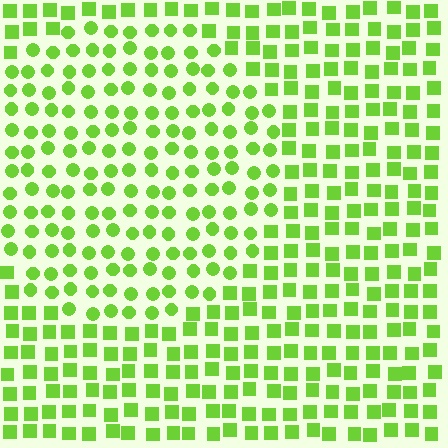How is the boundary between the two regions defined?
The boundary is defined by a change in element shape: circles inside vs. squares outside. All elements share the same color and spacing.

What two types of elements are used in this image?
The image uses circles inside the circle region and squares outside it.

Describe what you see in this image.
The image is filled with small lime elements arranged in a uniform grid. A circle-shaped region contains circles, while the surrounding area contains squares. The boundary is defined purely by the change in element shape.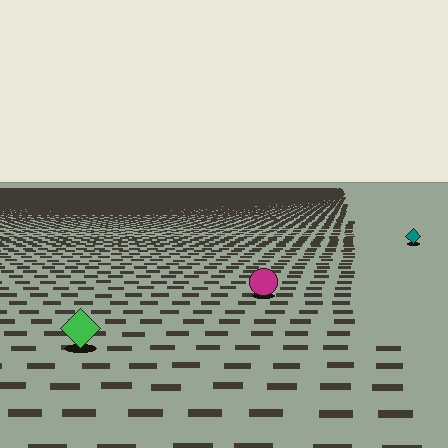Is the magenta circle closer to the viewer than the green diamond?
No. The green diamond is closer — you can tell from the texture gradient: the ground texture is coarser near it.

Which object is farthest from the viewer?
The teal diamond is farthest from the viewer. It appears smaller and the ground texture around it is denser.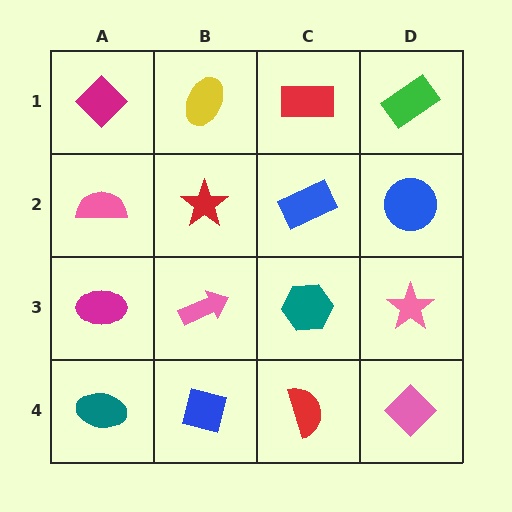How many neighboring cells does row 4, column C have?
3.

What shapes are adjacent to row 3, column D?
A blue circle (row 2, column D), a pink diamond (row 4, column D), a teal hexagon (row 3, column C).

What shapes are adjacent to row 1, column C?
A blue rectangle (row 2, column C), a yellow ellipse (row 1, column B), a green rectangle (row 1, column D).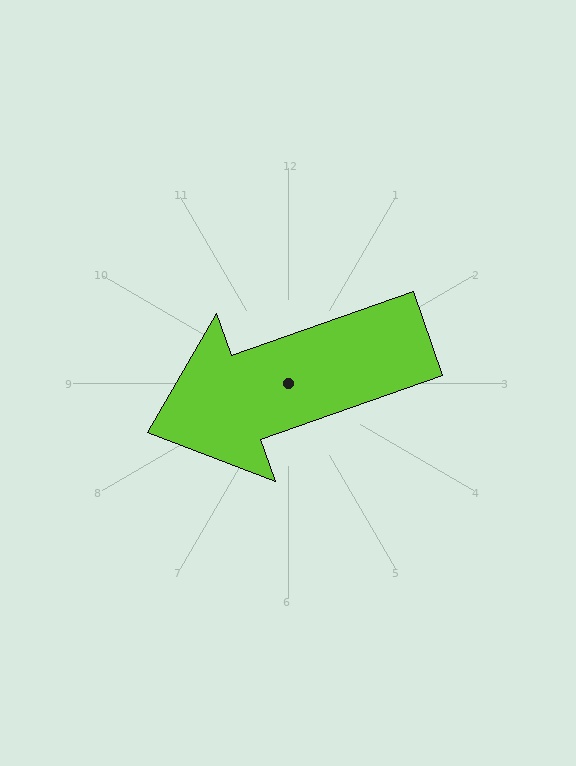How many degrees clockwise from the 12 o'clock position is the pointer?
Approximately 251 degrees.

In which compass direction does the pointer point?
West.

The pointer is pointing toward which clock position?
Roughly 8 o'clock.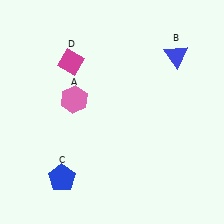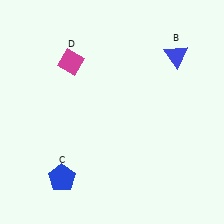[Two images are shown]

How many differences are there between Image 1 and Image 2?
There is 1 difference between the two images.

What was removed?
The pink hexagon (A) was removed in Image 2.